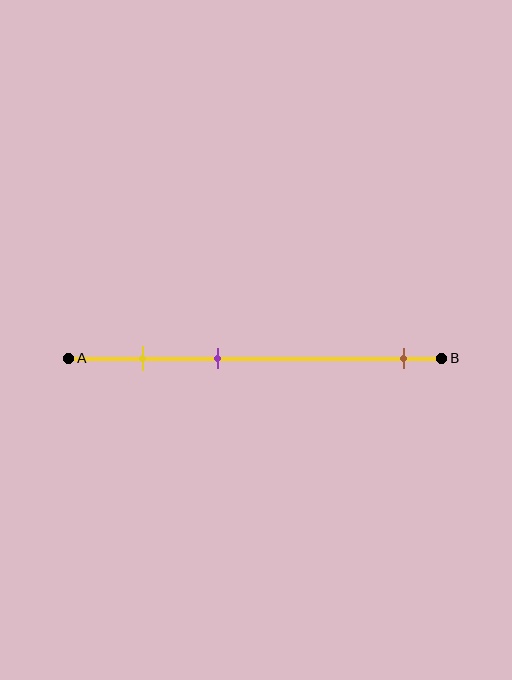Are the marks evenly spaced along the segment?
No, the marks are not evenly spaced.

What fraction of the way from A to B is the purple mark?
The purple mark is approximately 40% (0.4) of the way from A to B.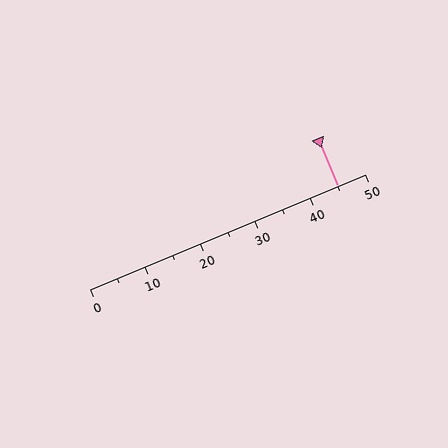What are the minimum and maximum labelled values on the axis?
The axis runs from 0 to 50.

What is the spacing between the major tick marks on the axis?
The major ticks are spaced 10 apart.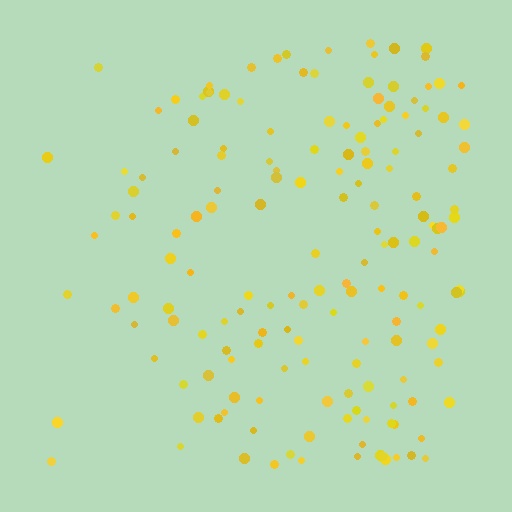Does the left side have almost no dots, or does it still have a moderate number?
Still a moderate number, just noticeably fewer than the right.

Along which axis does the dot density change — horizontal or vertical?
Horizontal.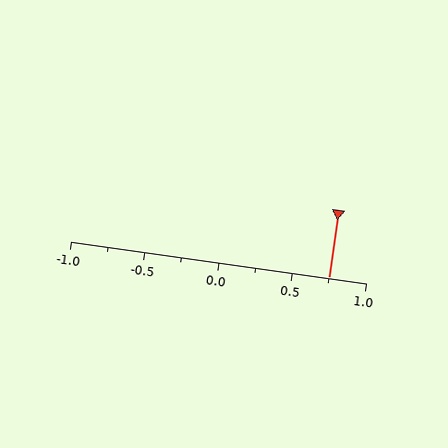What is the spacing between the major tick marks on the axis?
The major ticks are spaced 0.5 apart.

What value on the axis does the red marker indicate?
The marker indicates approximately 0.75.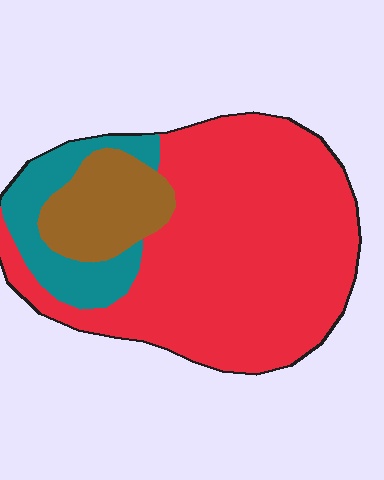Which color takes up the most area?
Red, at roughly 70%.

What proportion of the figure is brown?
Brown covers 15% of the figure.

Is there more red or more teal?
Red.